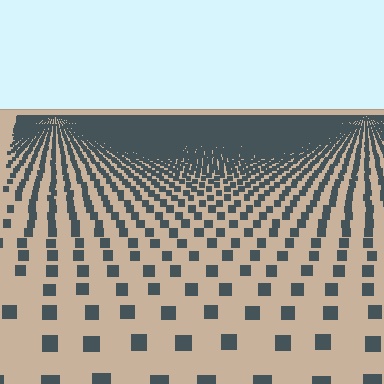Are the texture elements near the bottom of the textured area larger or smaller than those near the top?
Larger. Near the bottom, elements are closer to the viewer and appear at a bigger on-screen size.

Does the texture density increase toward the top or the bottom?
Density increases toward the top.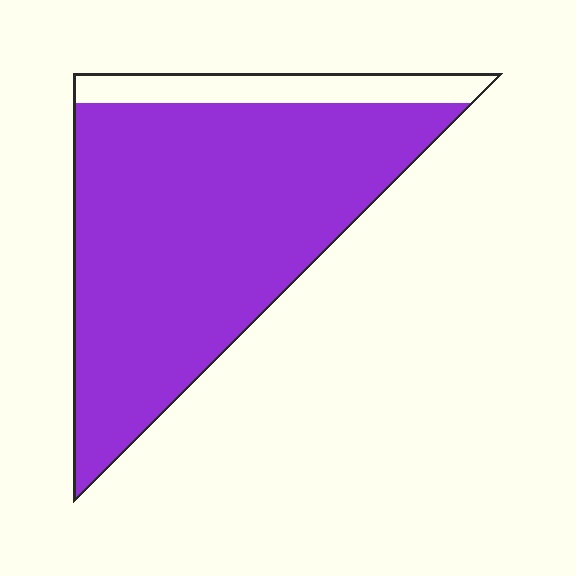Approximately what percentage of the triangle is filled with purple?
Approximately 85%.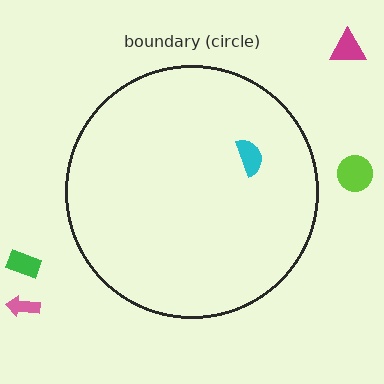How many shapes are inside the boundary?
1 inside, 4 outside.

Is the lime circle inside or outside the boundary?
Outside.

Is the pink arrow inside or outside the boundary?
Outside.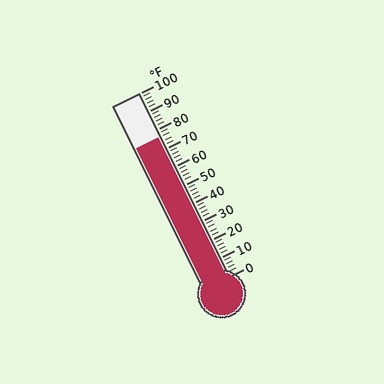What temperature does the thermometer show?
The thermometer shows approximately 76°F.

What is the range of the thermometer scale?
The thermometer scale ranges from 0°F to 100°F.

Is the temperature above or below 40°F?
The temperature is above 40°F.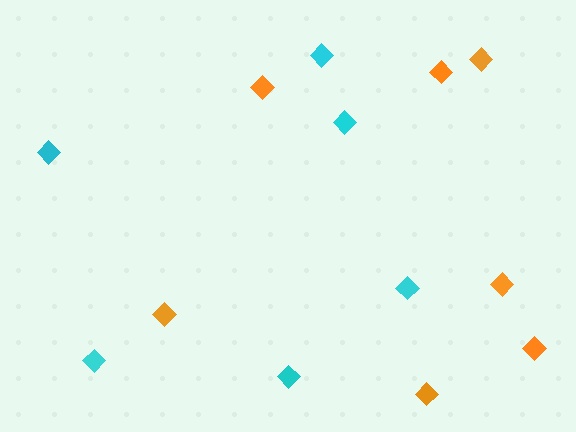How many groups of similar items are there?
There are 2 groups: one group of orange diamonds (7) and one group of cyan diamonds (6).